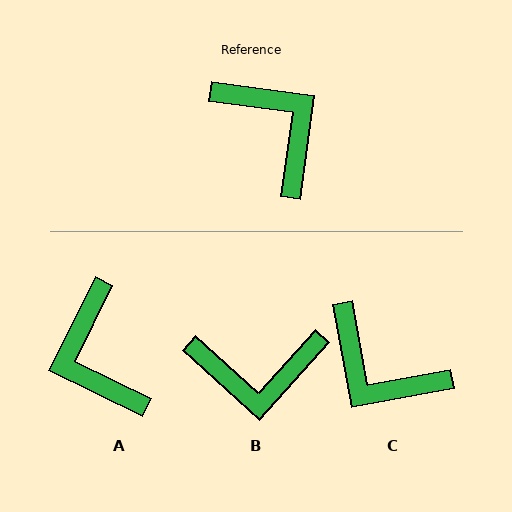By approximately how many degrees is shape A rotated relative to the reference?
Approximately 161 degrees counter-clockwise.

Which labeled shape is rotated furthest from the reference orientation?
C, about 162 degrees away.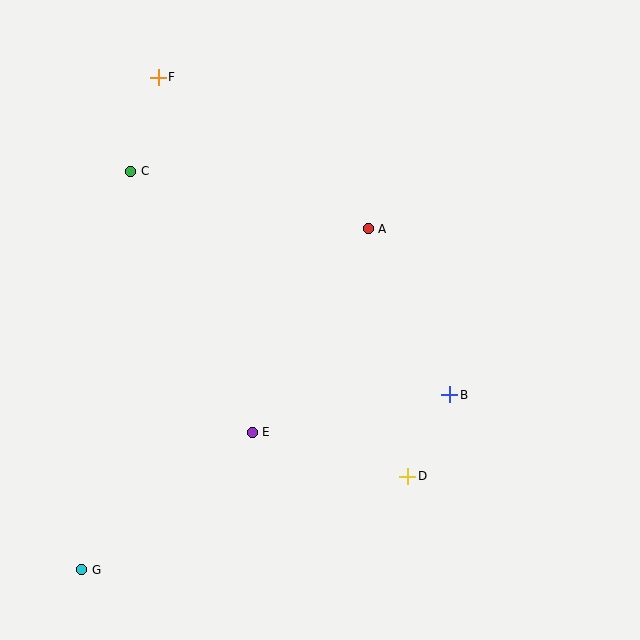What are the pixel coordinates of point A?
Point A is at (368, 229).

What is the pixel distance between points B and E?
The distance between B and E is 201 pixels.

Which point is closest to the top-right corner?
Point A is closest to the top-right corner.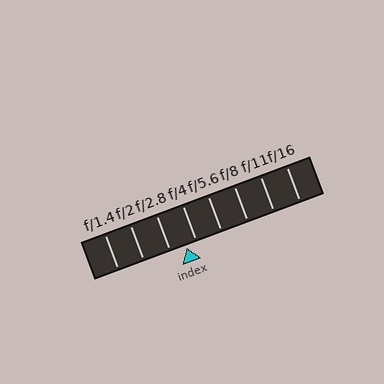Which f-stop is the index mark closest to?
The index mark is closest to f/4.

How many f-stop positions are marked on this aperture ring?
There are 8 f-stop positions marked.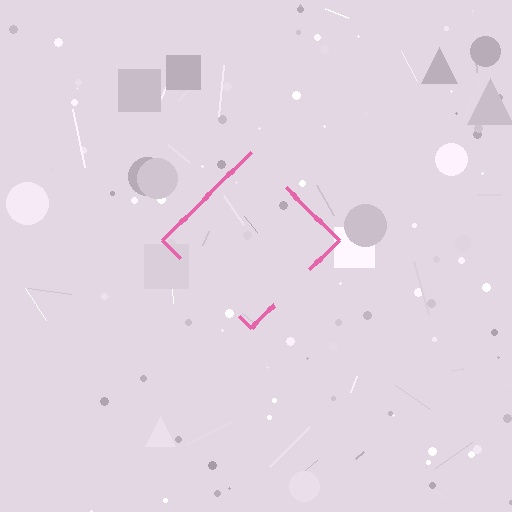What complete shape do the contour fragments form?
The contour fragments form a diamond.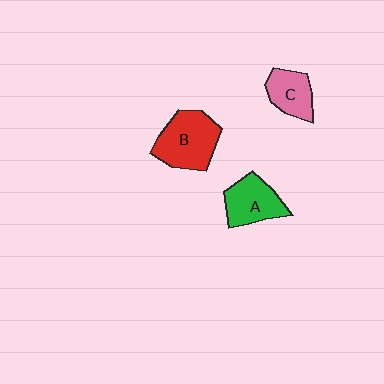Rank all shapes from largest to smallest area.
From largest to smallest: B (red), A (green), C (pink).